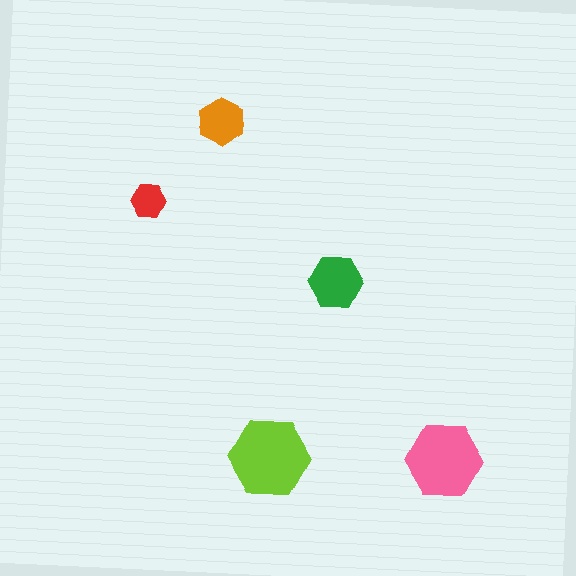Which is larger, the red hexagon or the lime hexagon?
The lime one.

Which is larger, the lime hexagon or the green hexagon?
The lime one.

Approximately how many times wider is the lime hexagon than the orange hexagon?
About 1.5 times wider.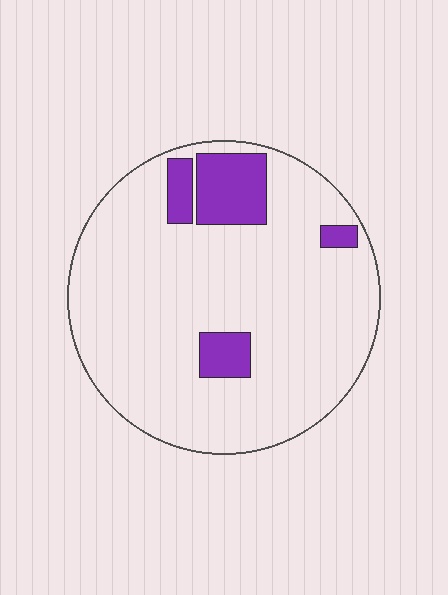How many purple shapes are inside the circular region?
4.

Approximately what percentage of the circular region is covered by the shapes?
Approximately 15%.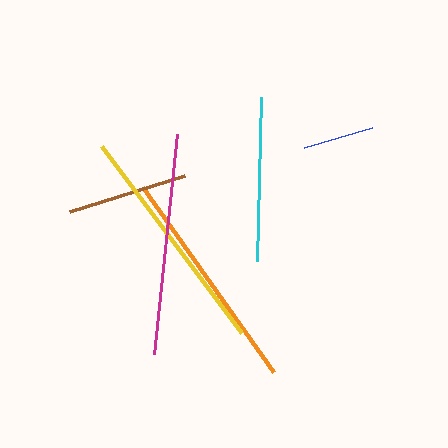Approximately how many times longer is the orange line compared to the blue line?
The orange line is approximately 3.2 times the length of the blue line.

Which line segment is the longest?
The yellow line is the longest at approximately 233 pixels.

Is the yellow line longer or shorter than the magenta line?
The yellow line is longer than the magenta line.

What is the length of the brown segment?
The brown segment is approximately 121 pixels long.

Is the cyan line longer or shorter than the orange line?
The orange line is longer than the cyan line.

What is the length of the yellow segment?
The yellow segment is approximately 233 pixels long.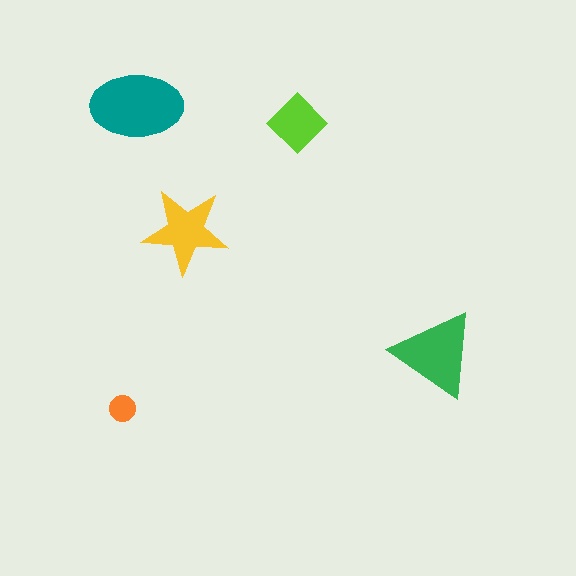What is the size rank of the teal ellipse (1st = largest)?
1st.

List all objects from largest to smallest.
The teal ellipse, the green triangle, the yellow star, the lime diamond, the orange circle.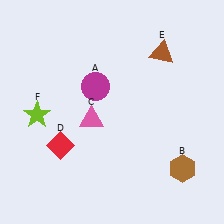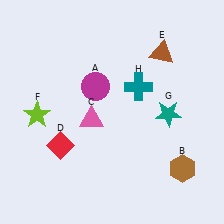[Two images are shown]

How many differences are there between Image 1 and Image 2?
There are 2 differences between the two images.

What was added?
A teal star (G), a teal cross (H) were added in Image 2.